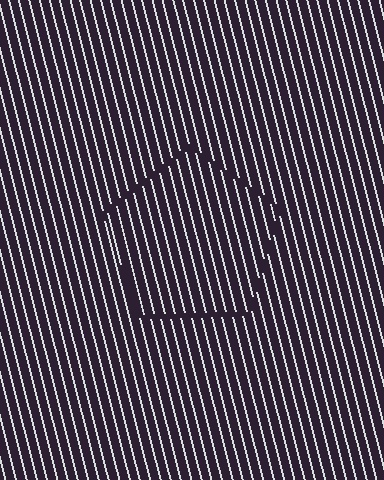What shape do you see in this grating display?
An illusory pentagon. The interior of the shape contains the same grating, shifted by half a period — the contour is defined by the phase discontinuity where line-ends from the inner and outer gratings abut.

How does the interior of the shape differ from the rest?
The interior of the shape contains the same grating, shifted by half a period — the contour is defined by the phase discontinuity where line-ends from the inner and outer gratings abut.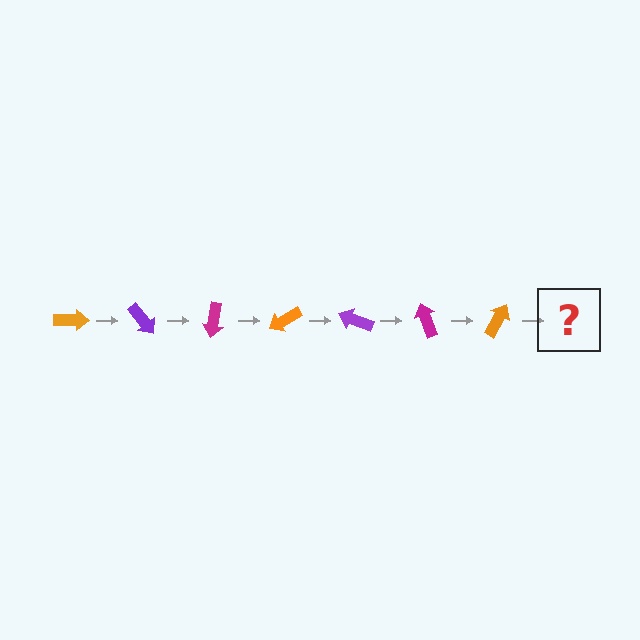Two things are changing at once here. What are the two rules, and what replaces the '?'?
The two rules are that it rotates 50 degrees each step and the color cycles through orange, purple, and magenta. The '?' should be a purple arrow, rotated 350 degrees from the start.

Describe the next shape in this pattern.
It should be a purple arrow, rotated 350 degrees from the start.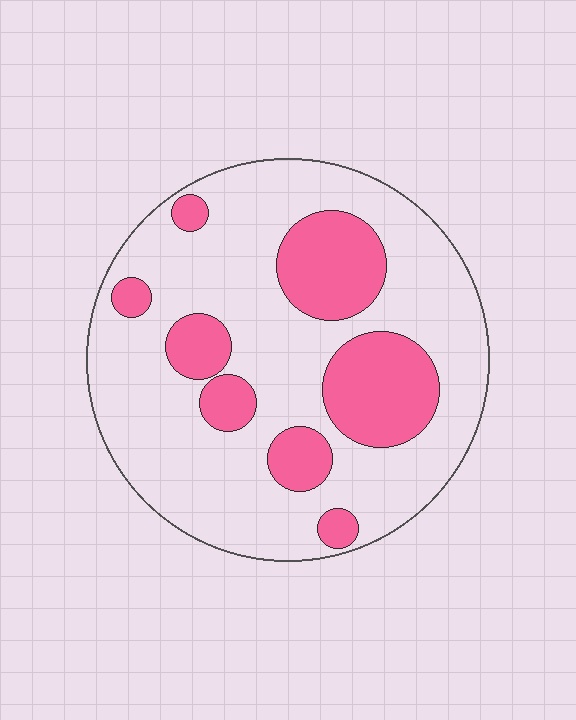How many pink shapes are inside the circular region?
8.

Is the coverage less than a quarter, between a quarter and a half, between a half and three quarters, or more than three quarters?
Between a quarter and a half.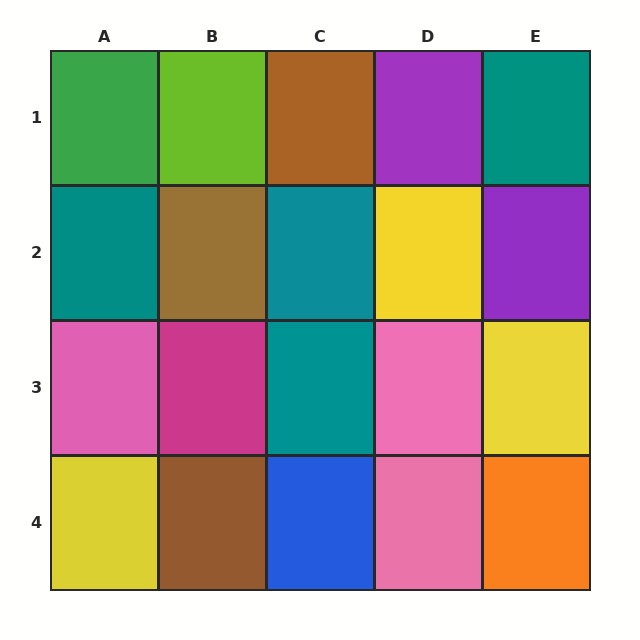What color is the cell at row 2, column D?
Yellow.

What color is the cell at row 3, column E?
Yellow.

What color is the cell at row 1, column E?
Teal.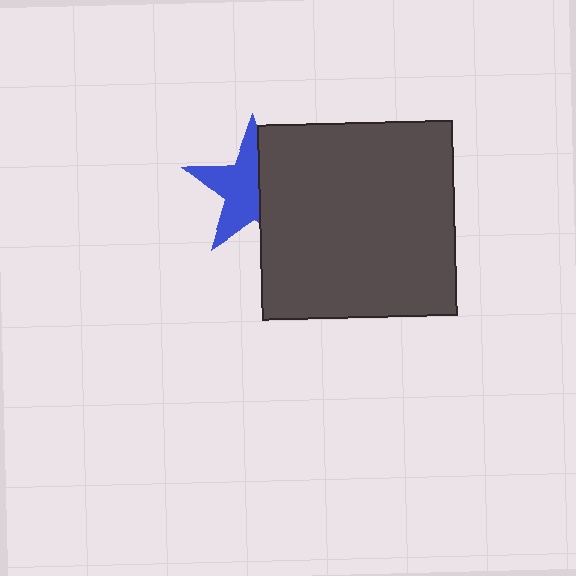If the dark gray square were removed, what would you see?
You would see the complete blue star.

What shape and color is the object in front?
The object in front is a dark gray square.